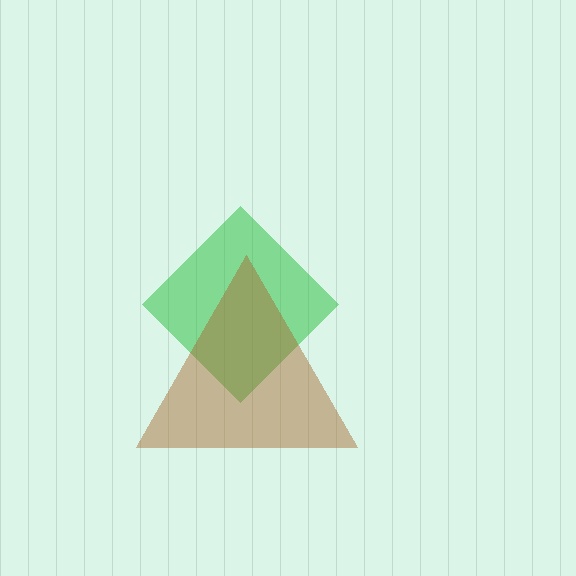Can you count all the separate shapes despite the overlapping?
Yes, there are 2 separate shapes.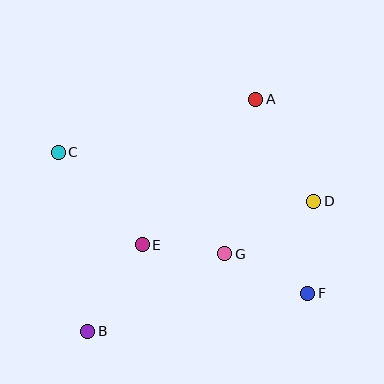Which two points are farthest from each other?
Points C and F are farthest from each other.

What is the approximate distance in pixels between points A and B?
The distance between A and B is approximately 287 pixels.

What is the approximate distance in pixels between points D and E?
The distance between D and E is approximately 177 pixels.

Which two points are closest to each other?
Points E and G are closest to each other.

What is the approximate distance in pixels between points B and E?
The distance between B and E is approximately 103 pixels.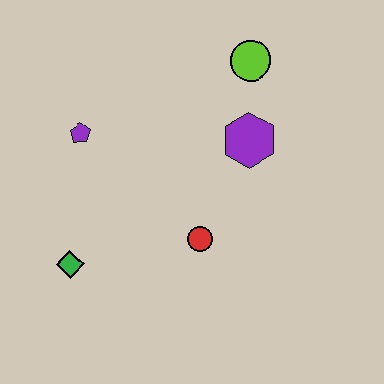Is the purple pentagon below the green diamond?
No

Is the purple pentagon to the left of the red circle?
Yes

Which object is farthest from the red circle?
The lime circle is farthest from the red circle.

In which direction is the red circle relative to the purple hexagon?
The red circle is below the purple hexagon.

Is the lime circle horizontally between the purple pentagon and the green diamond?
No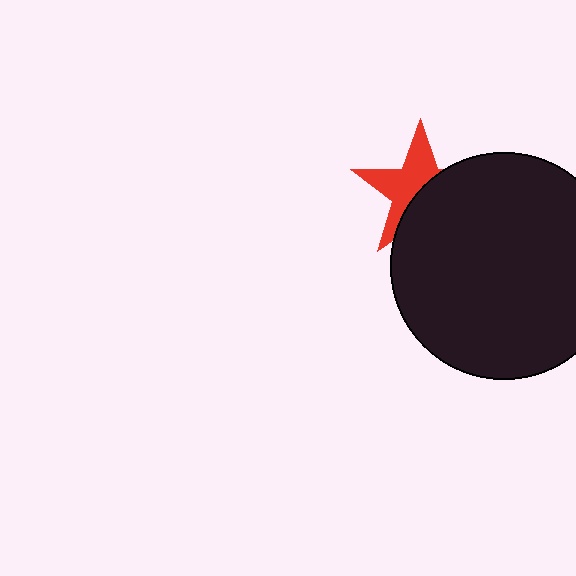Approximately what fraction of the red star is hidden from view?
Roughly 49% of the red star is hidden behind the black circle.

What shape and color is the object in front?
The object in front is a black circle.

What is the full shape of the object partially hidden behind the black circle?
The partially hidden object is a red star.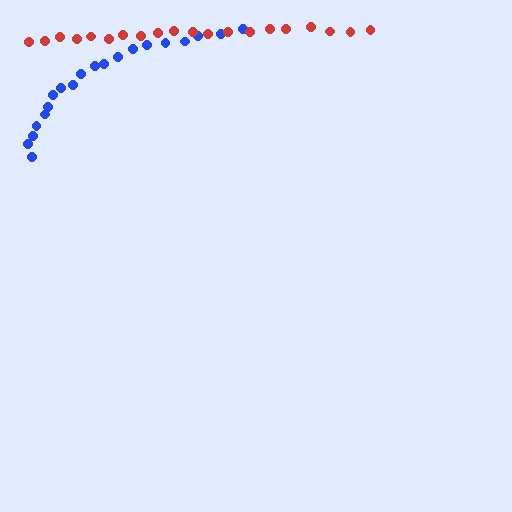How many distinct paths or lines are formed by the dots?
There are 2 distinct paths.